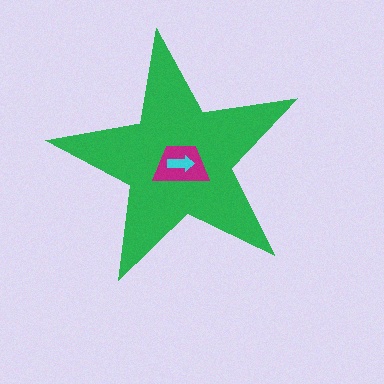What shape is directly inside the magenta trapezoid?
The cyan arrow.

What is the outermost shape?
The green star.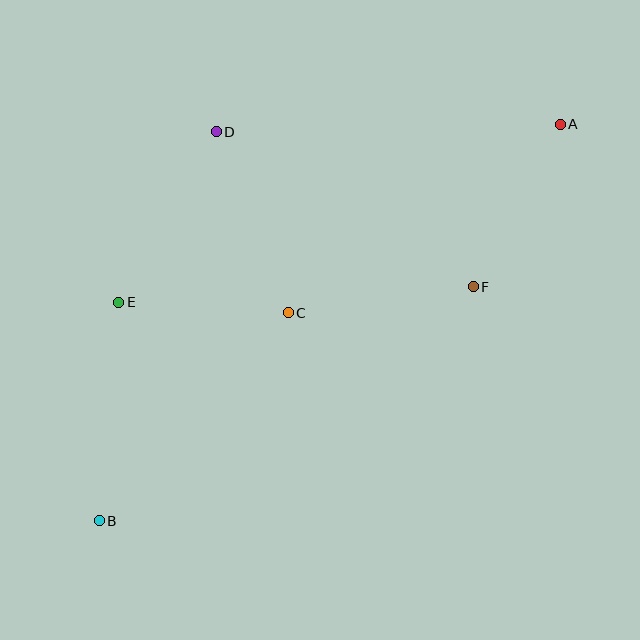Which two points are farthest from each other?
Points A and B are farthest from each other.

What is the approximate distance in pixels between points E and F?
The distance between E and F is approximately 355 pixels.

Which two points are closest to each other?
Points C and E are closest to each other.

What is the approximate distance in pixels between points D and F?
The distance between D and F is approximately 300 pixels.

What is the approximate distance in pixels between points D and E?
The distance between D and E is approximately 197 pixels.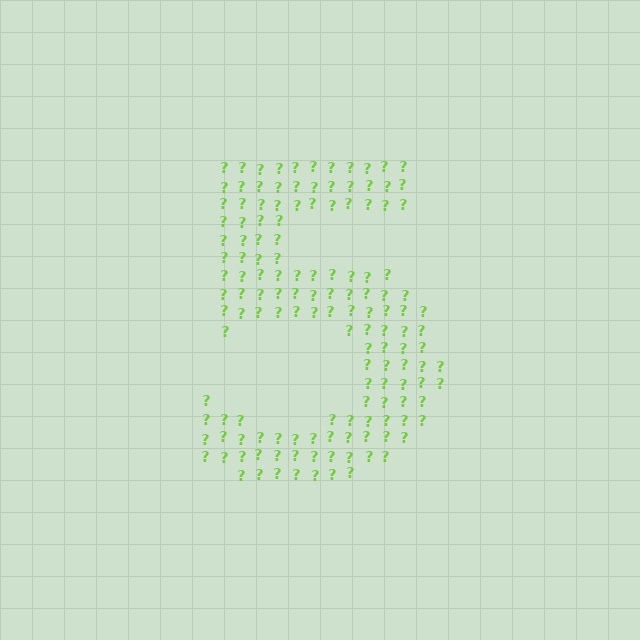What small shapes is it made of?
It is made of small question marks.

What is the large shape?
The large shape is the digit 5.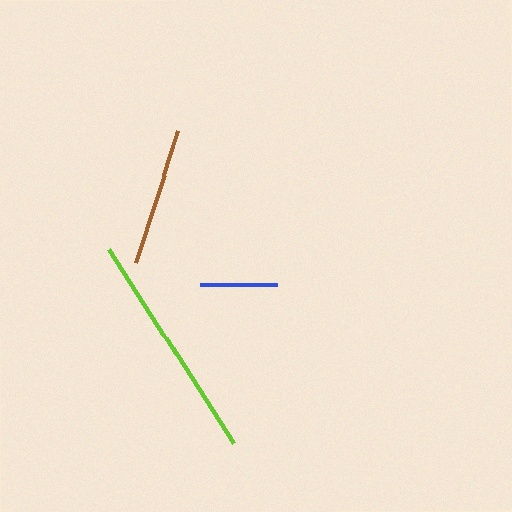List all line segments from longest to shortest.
From longest to shortest: lime, brown, blue.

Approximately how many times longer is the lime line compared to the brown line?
The lime line is approximately 1.7 times the length of the brown line.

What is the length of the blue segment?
The blue segment is approximately 77 pixels long.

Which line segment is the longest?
The lime line is the longest at approximately 232 pixels.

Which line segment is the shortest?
The blue line is the shortest at approximately 77 pixels.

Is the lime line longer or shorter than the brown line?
The lime line is longer than the brown line.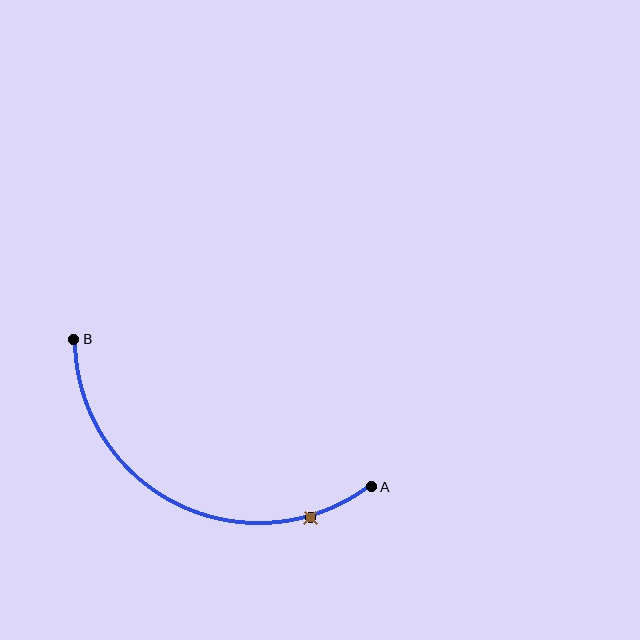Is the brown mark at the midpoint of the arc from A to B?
No. The brown mark lies on the arc but is closer to endpoint A. The arc midpoint would be at the point on the curve equidistant along the arc from both A and B.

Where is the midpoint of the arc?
The arc midpoint is the point on the curve farthest from the straight line joining A and B. It sits below that line.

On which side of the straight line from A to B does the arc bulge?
The arc bulges below the straight line connecting A and B.